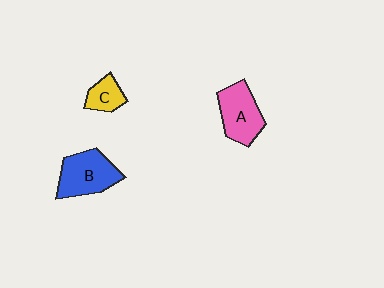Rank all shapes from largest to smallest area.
From largest to smallest: B (blue), A (pink), C (yellow).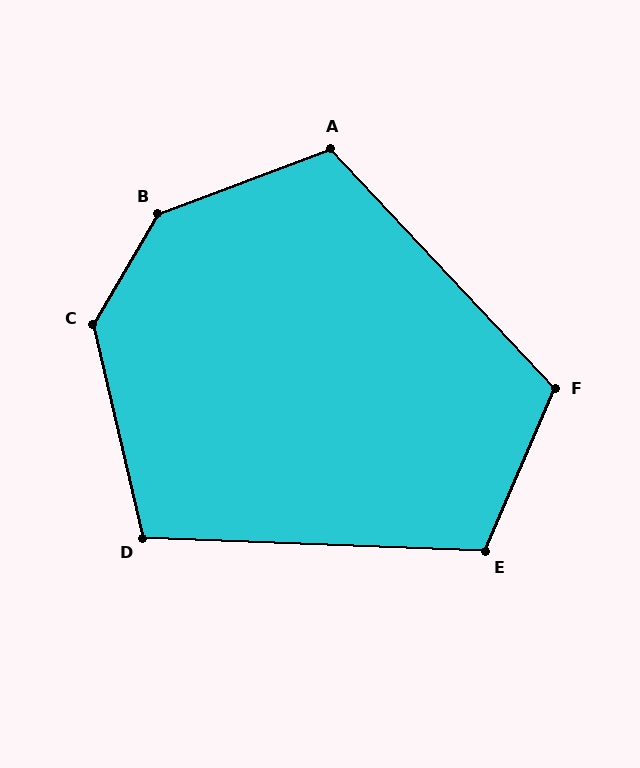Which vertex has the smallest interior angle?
D, at approximately 105 degrees.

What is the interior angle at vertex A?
Approximately 113 degrees (obtuse).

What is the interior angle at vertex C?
Approximately 136 degrees (obtuse).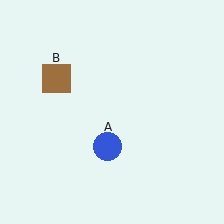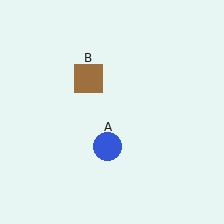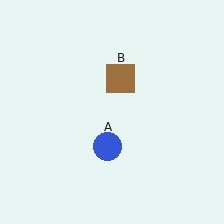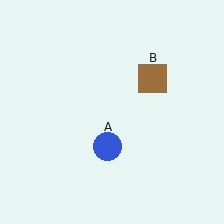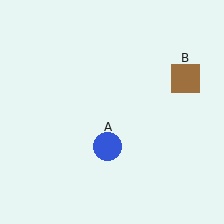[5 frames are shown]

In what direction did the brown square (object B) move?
The brown square (object B) moved right.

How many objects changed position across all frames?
1 object changed position: brown square (object B).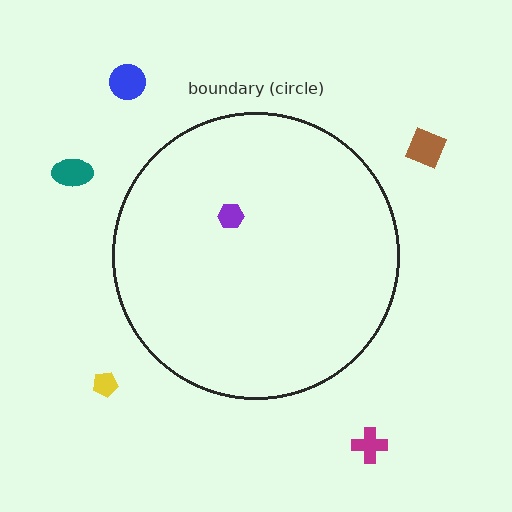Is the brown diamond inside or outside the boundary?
Outside.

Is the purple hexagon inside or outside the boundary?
Inside.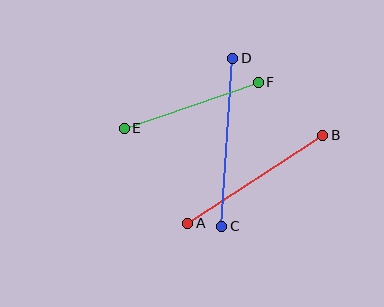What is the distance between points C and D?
The distance is approximately 168 pixels.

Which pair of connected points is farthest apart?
Points C and D are farthest apart.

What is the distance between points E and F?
The distance is approximately 142 pixels.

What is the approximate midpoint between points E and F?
The midpoint is at approximately (191, 105) pixels.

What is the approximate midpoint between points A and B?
The midpoint is at approximately (255, 179) pixels.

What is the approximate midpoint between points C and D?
The midpoint is at approximately (227, 142) pixels.